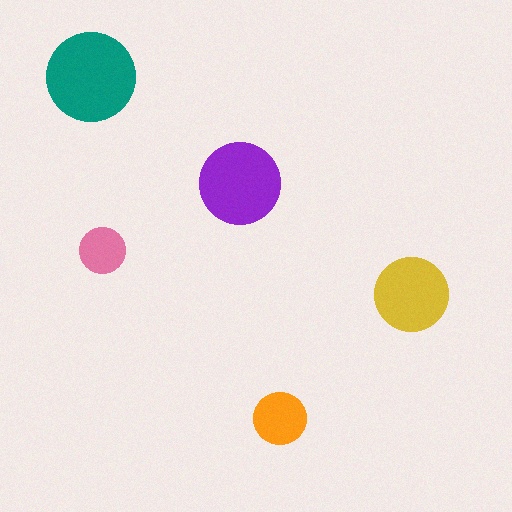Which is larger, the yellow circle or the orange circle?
The yellow one.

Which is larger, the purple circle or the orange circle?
The purple one.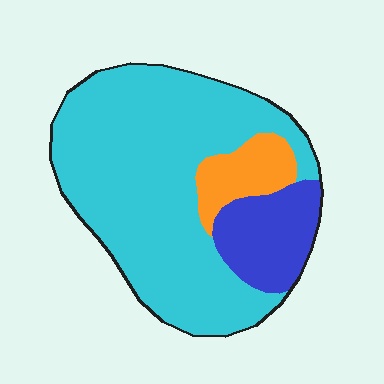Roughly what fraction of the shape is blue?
Blue takes up less than a sixth of the shape.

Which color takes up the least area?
Orange, at roughly 10%.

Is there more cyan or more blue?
Cyan.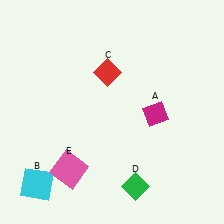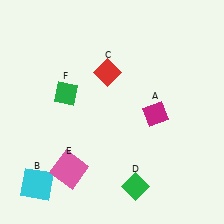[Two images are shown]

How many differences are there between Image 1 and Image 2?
There is 1 difference between the two images.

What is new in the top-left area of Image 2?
A green diamond (F) was added in the top-left area of Image 2.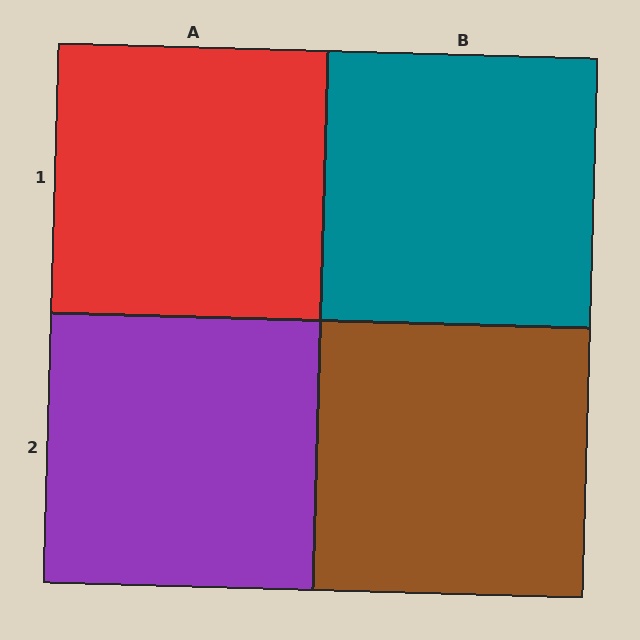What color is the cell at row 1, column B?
Teal.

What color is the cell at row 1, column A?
Red.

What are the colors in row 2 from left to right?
Purple, brown.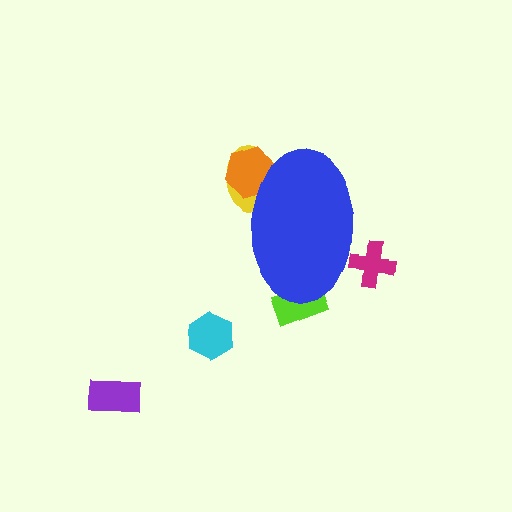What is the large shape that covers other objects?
A blue ellipse.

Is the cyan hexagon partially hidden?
No, the cyan hexagon is fully visible.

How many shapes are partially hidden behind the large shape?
4 shapes are partially hidden.